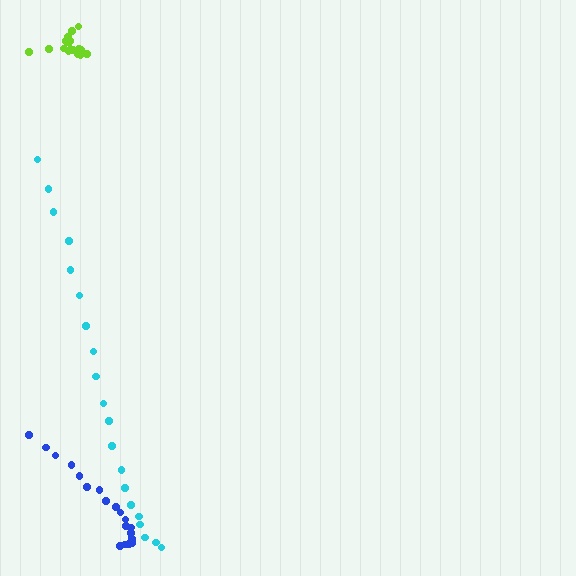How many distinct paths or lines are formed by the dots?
There are 3 distinct paths.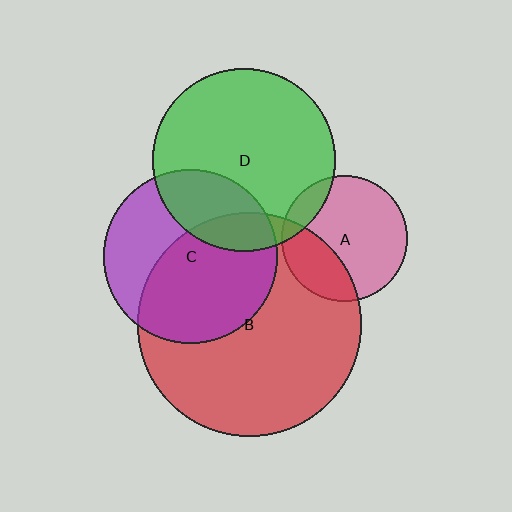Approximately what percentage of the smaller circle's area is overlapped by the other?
Approximately 30%.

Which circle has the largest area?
Circle B (red).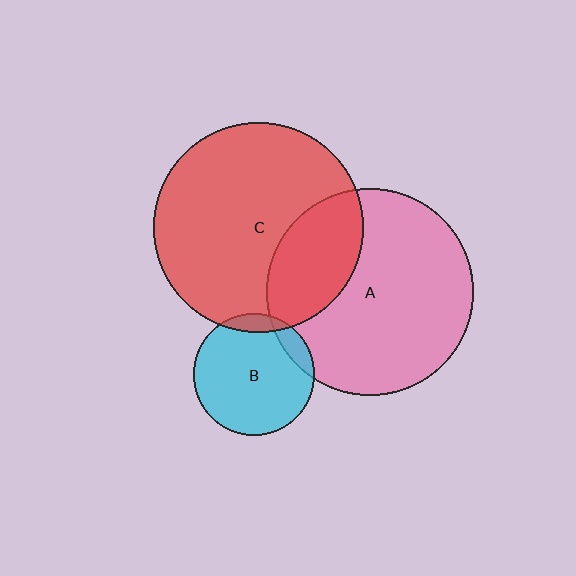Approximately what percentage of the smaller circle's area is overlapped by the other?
Approximately 25%.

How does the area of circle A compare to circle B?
Approximately 2.9 times.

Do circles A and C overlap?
Yes.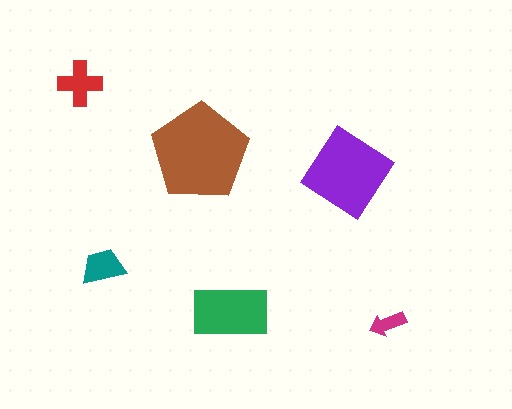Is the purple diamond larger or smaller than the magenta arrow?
Larger.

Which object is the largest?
The brown pentagon.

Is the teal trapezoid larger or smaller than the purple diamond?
Smaller.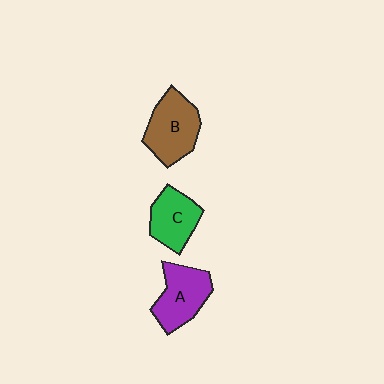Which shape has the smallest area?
Shape C (green).